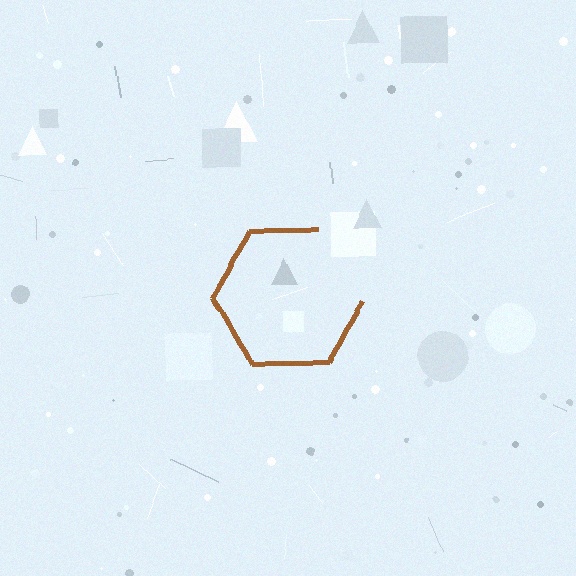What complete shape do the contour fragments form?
The contour fragments form a hexagon.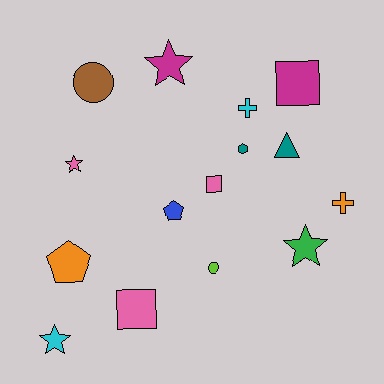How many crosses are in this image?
There are 2 crosses.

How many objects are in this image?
There are 15 objects.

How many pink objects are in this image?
There are 3 pink objects.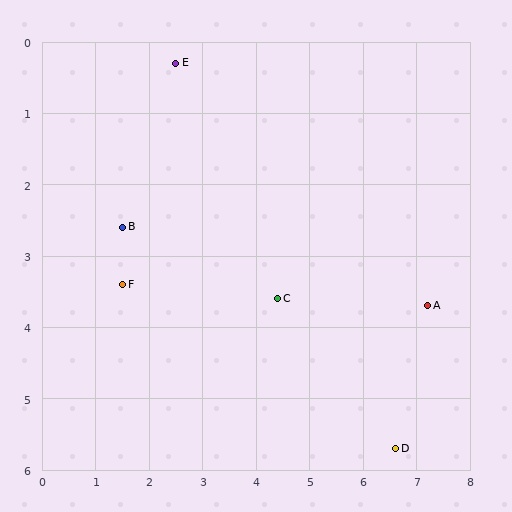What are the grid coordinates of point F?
Point F is at approximately (1.5, 3.4).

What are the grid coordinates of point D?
Point D is at approximately (6.6, 5.7).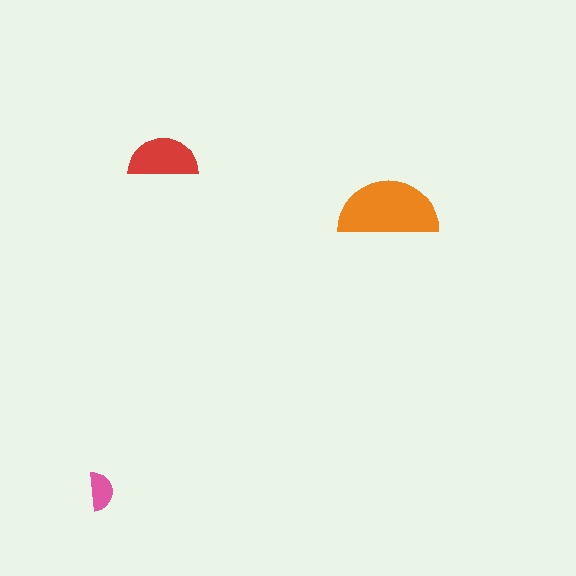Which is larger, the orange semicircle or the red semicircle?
The orange one.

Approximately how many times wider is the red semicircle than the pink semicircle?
About 2 times wider.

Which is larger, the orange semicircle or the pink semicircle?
The orange one.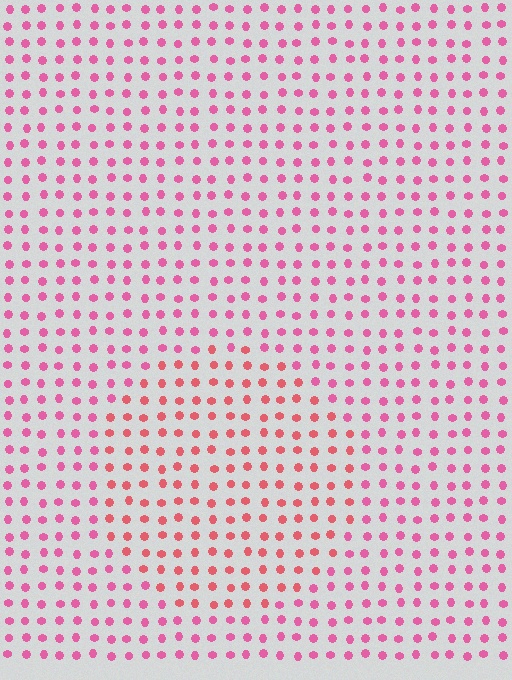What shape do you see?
I see a circle.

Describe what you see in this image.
The image is filled with small pink elements in a uniform arrangement. A circle-shaped region is visible where the elements are tinted to a slightly different hue, forming a subtle color boundary.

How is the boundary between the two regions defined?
The boundary is defined purely by a slight shift in hue (about 26 degrees). Spacing, size, and orientation are identical on both sides.